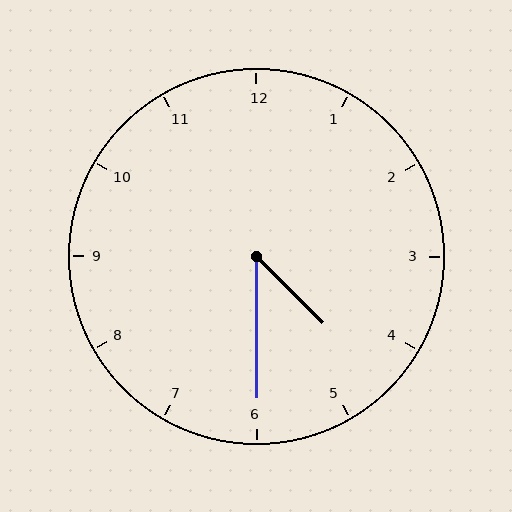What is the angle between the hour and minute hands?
Approximately 45 degrees.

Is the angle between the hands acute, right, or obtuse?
It is acute.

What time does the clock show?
4:30.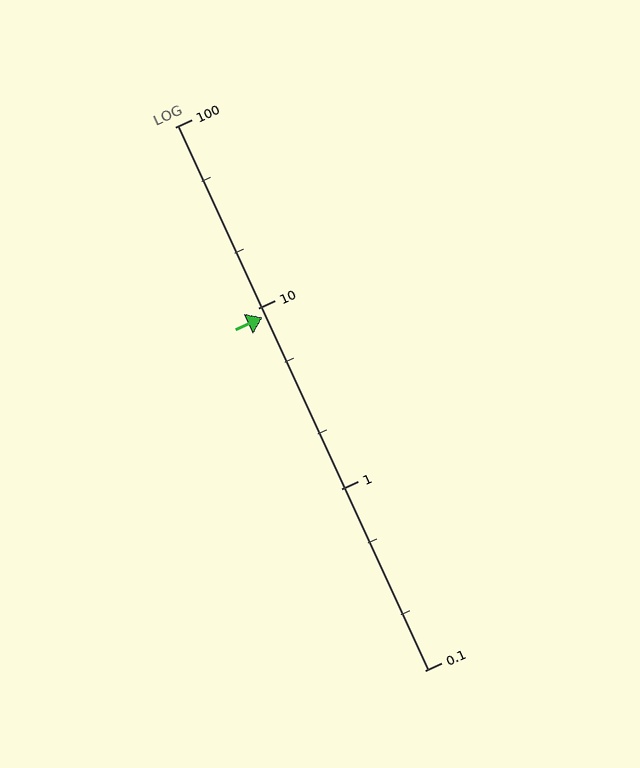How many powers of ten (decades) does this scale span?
The scale spans 3 decades, from 0.1 to 100.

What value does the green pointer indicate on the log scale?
The pointer indicates approximately 8.9.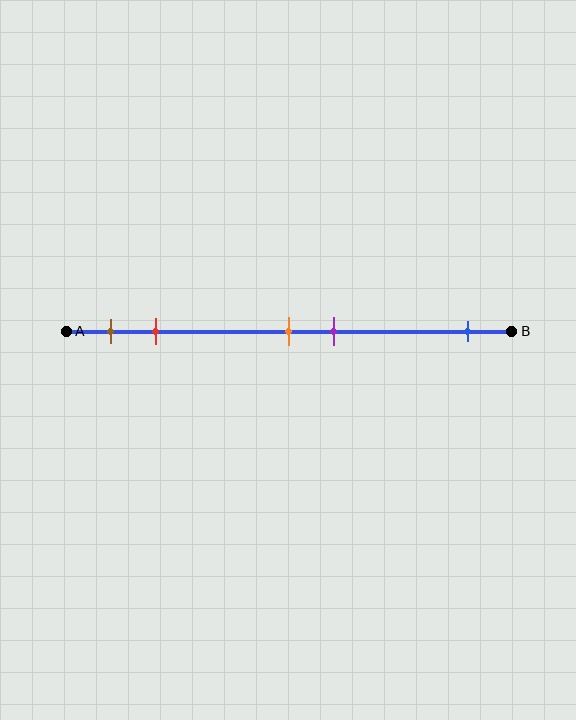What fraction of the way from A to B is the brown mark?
The brown mark is approximately 10% (0.1) of the way from A to B.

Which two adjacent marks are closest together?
The orange and purple marks are the closest adjacent pair.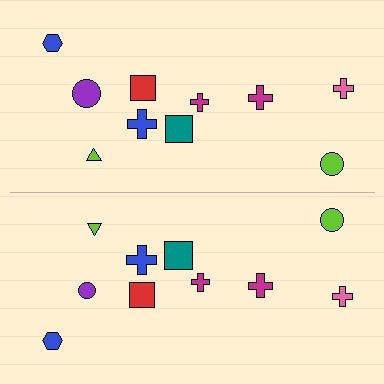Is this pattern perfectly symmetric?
No, the pattern is not perfectly symmetric. The purple circle on the bottom side has a different size than its mirror counterpart.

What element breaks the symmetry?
The purple circle on the bottom side has a different size than its mirror counterpart.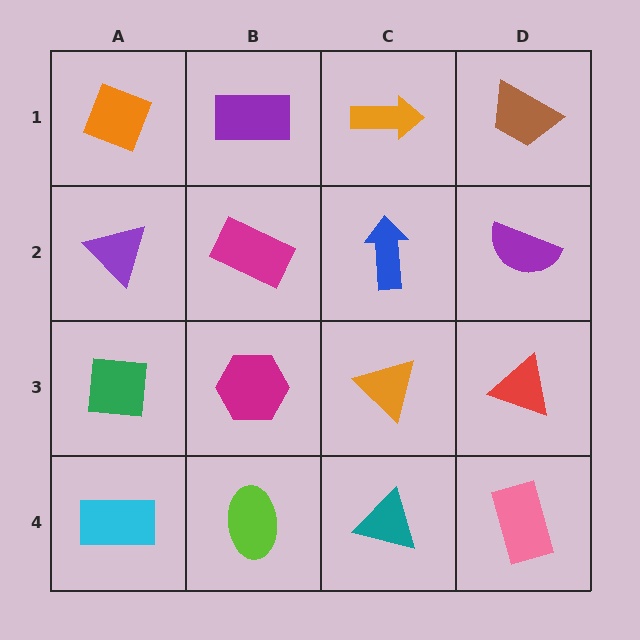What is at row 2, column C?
A blue arrow.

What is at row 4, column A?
A cyan rectangle.